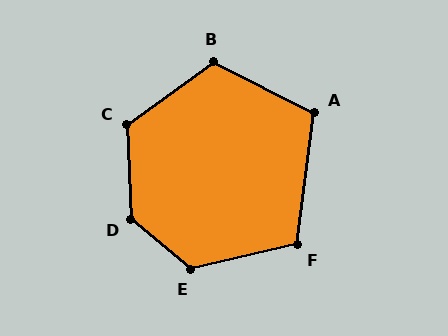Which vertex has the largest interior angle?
D, at approximately 132 degrees.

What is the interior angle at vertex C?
Approximately 123 degrees (obtuse).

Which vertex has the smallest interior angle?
A, at approximately 109 degrees.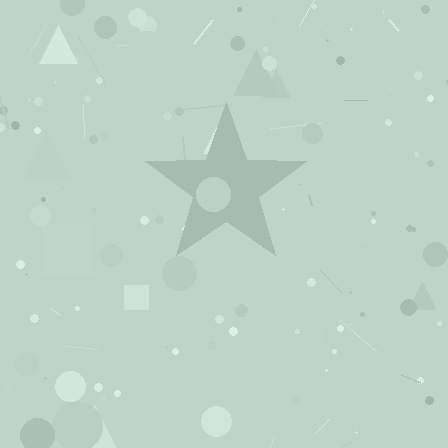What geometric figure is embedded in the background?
A star is embedded in the background.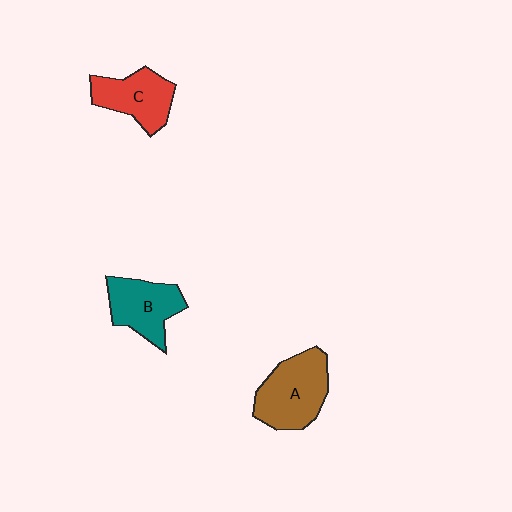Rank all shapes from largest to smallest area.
From largest to smallest: A (brown), B (teal), C (red).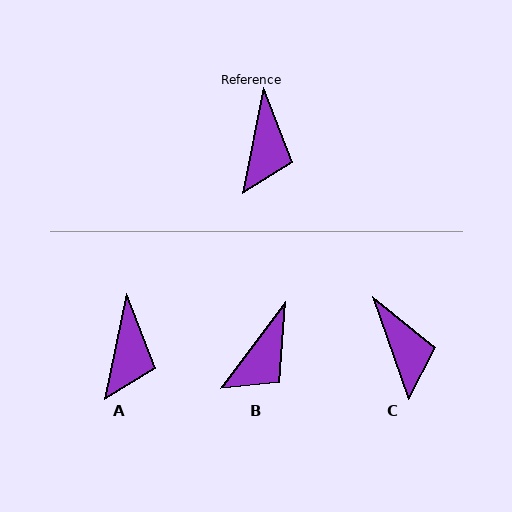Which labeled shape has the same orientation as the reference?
A.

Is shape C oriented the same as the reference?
No, it is off by about 31 degrees.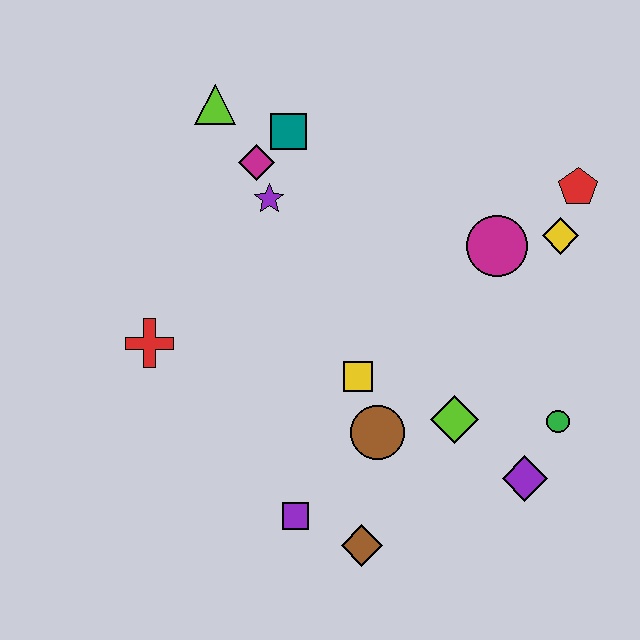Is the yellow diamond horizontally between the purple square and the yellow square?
No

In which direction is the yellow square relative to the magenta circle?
The yellow square is to the left of the magenta circle.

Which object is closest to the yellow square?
The brown circle is closest to the yellow square.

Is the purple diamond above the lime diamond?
No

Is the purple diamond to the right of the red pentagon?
No